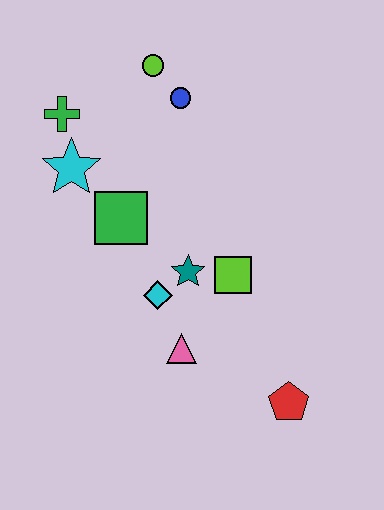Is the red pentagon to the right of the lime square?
Yes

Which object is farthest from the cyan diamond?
The lime circle is farthest from the cyan diamond.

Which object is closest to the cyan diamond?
The teal star is closest to the cyan diamond.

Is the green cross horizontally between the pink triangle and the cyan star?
No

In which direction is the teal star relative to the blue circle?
The teal star is below the blue circle.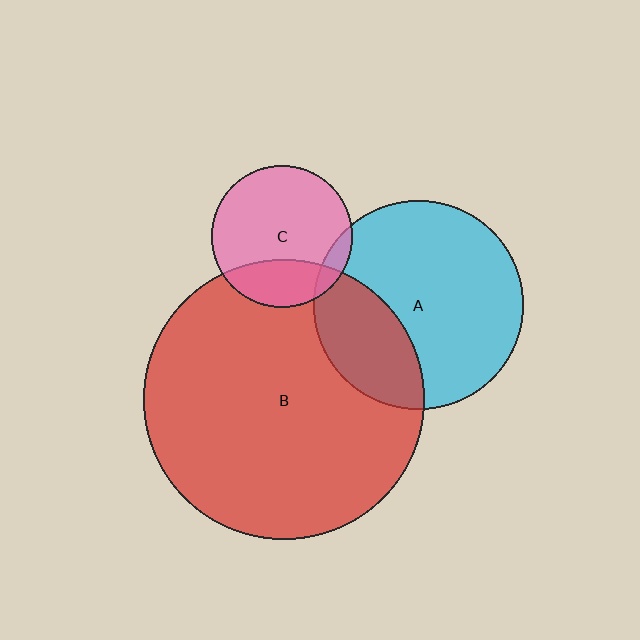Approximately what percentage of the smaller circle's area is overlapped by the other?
Approximately 30%.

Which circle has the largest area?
Circle B (red).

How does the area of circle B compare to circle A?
Approximately 1.8 times.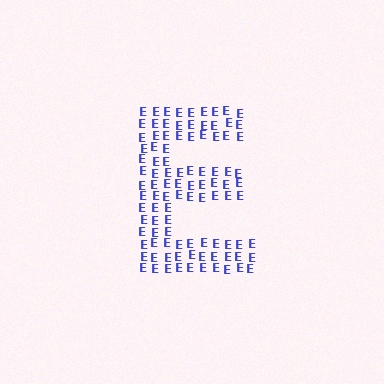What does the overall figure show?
The overall figure shows the letter E.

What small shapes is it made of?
It is made of small letter E's.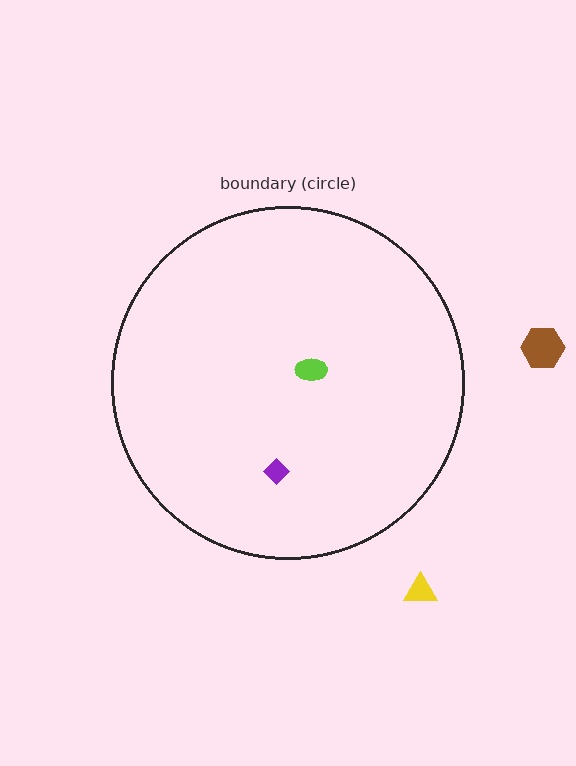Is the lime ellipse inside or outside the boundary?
Inside.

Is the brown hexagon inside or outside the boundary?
Outside.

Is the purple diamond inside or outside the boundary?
Inside.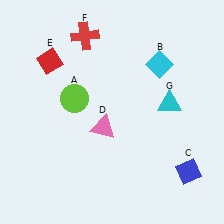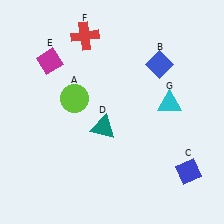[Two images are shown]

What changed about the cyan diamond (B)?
In Image 1, B is cyan. In Image 2, it changed to blue.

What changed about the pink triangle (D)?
In Image 1, D is pink. In Image 2, it changed to teal.